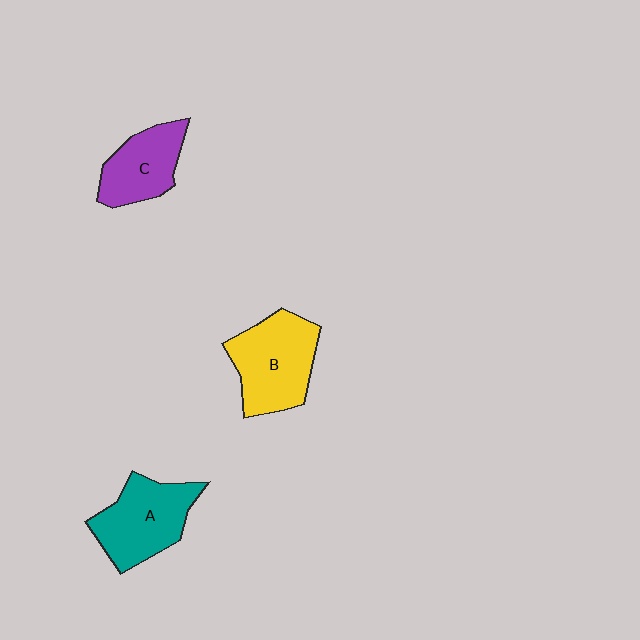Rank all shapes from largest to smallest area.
From largest to smallest: B (yellow), A (teal), C (purple).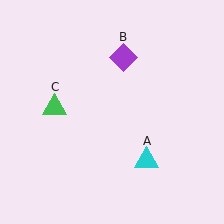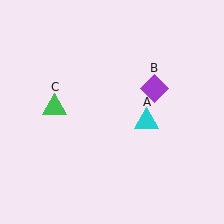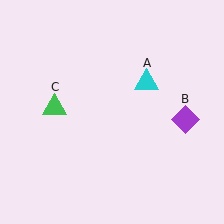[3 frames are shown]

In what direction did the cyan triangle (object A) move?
The cyan triangle (object A) moved up.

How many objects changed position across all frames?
2 objects changed position: cyan triangle (object A), purple diamond (object B).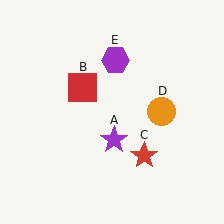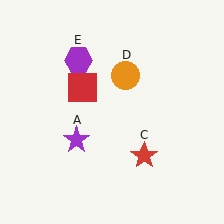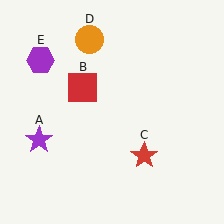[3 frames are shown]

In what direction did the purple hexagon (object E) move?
The purple hexagon (object E) moved left.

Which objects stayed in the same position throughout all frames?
Red square (object B) and red star (object C) remained stationary.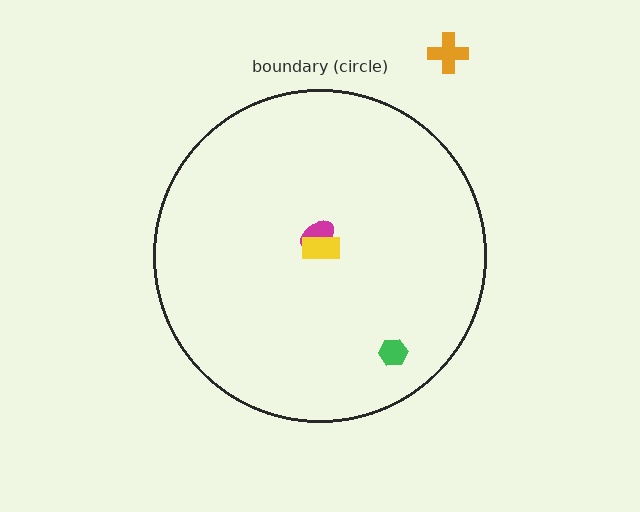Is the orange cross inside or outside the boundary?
Outside.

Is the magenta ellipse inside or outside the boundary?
Inside.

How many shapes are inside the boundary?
3 inside, 1 outside.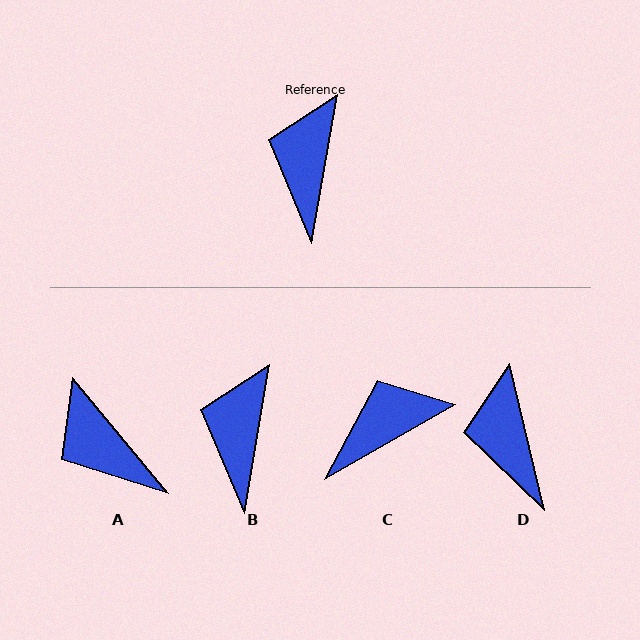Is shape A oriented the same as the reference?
No, it is off by about 50 degrees.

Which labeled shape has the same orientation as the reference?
B.